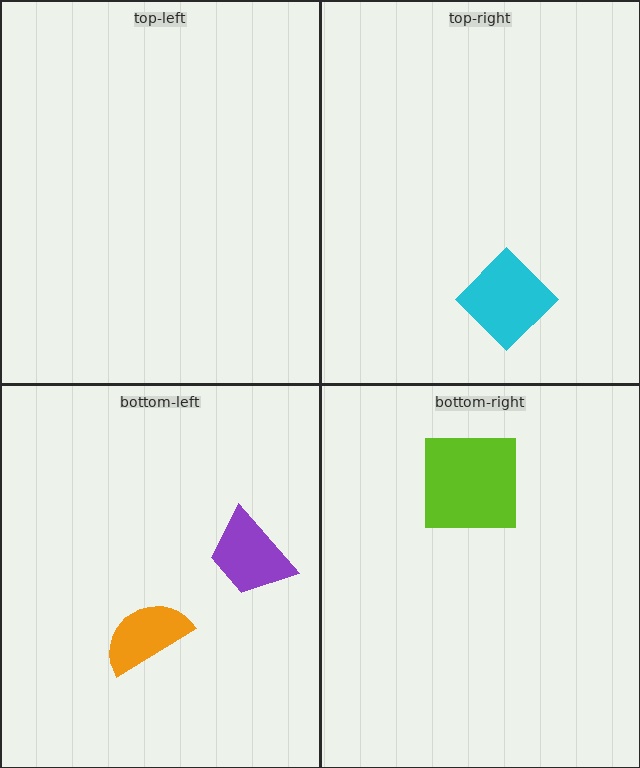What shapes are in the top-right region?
The cyan diamond.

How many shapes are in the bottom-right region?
1.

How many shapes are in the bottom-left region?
2.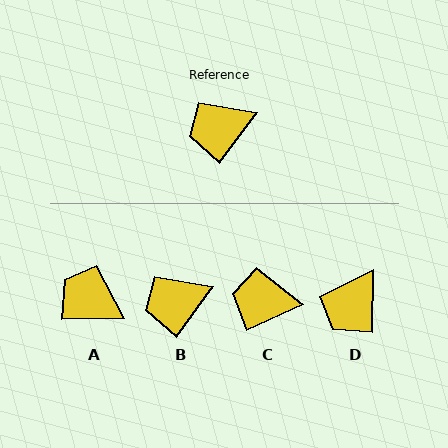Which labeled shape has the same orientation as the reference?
B.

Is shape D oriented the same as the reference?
No, it is off by about 36 degrees.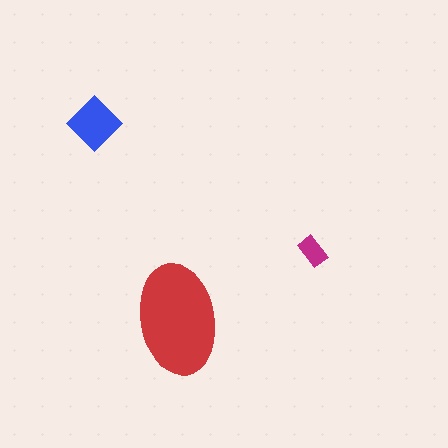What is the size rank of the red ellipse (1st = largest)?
1st.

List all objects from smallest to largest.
The magenta rectangle, the blue diamond, the red ellipse.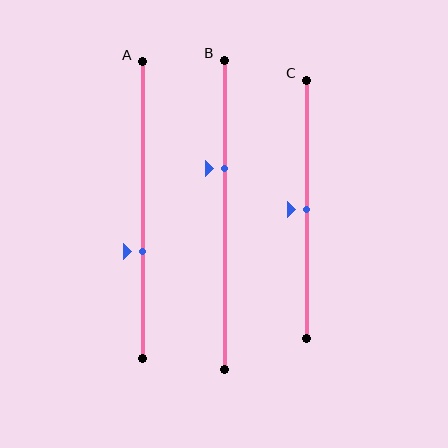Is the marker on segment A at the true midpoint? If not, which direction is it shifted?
No, the marker on segment A is shifted downward by about 14% of the segment length.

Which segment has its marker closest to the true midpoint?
Segment C has its marker closest to the true midpoint.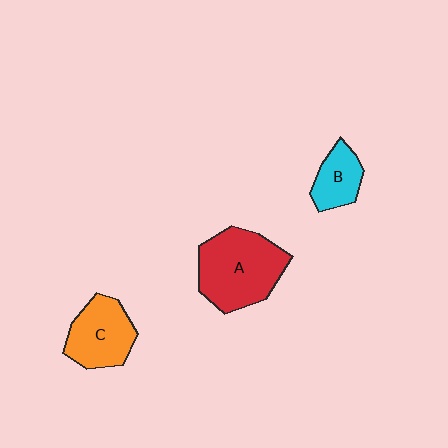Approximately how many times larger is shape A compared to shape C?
Approximately 1.5 times.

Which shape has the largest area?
Shape A (red).